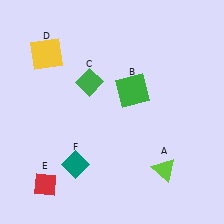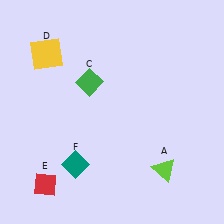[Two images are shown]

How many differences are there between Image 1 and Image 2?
There is 1 difference between the two images.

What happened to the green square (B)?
The green square (B) was removed in Image 2. It was in the top-right area of Image 1.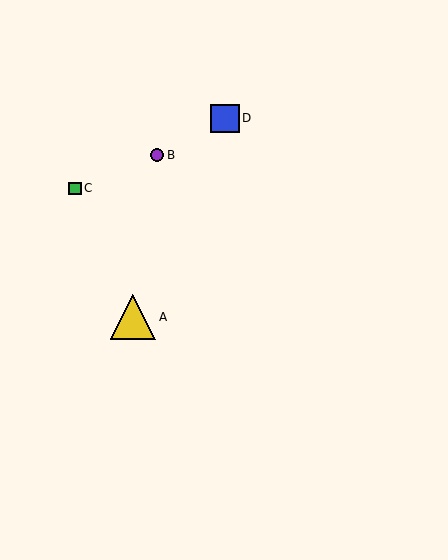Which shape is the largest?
The yellow triangle (labeled A) is the largest.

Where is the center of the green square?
The center of the green square is at (75, 188).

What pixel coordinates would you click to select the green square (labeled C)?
Click at (75, 188) to select the green square C.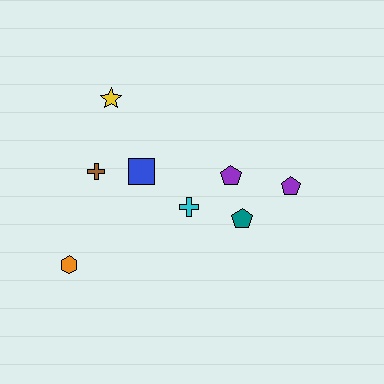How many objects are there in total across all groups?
There are 8 objects.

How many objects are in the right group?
There are 3 objects.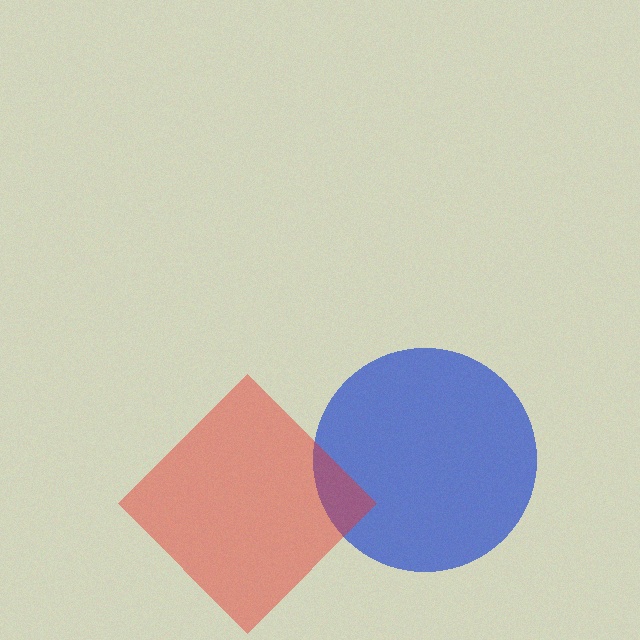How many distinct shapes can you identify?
There are 2 distinct shapes: a blue circle, a red diamond.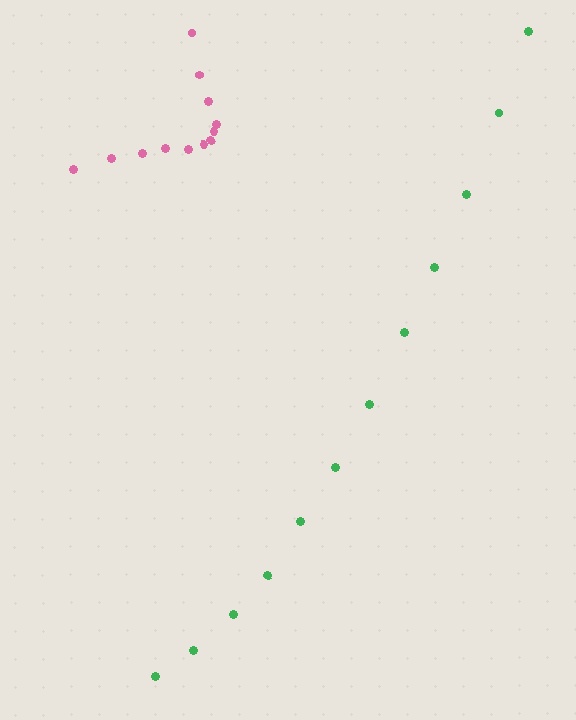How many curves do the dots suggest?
There are 2 distinct paths.